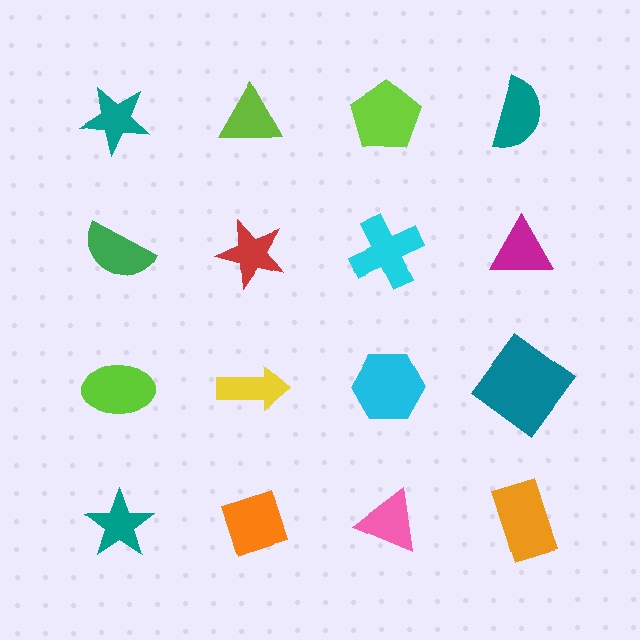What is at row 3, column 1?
A lime ellipse.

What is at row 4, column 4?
An orange rectangle.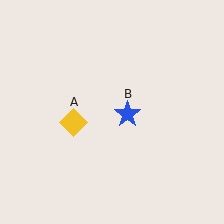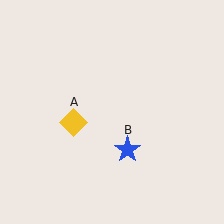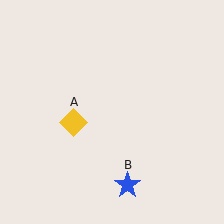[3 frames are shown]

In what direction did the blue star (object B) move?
The blue star (object B) moved down.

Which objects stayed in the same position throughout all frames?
Yellow diamond (object A) remained stationary.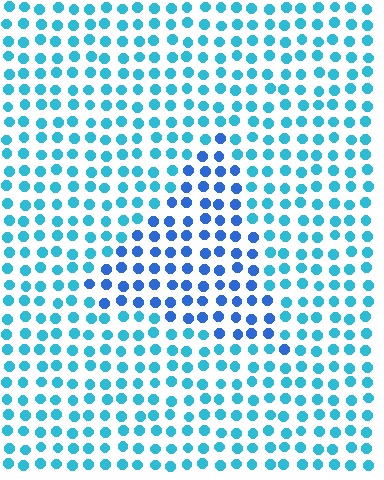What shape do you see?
I see a triangle.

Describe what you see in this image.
The image is filled with small cyan elements in a uniform arrangement. A triangle-shaped region is visible where the elements are tinted to a slightly different hue, forming a subtle color boundary.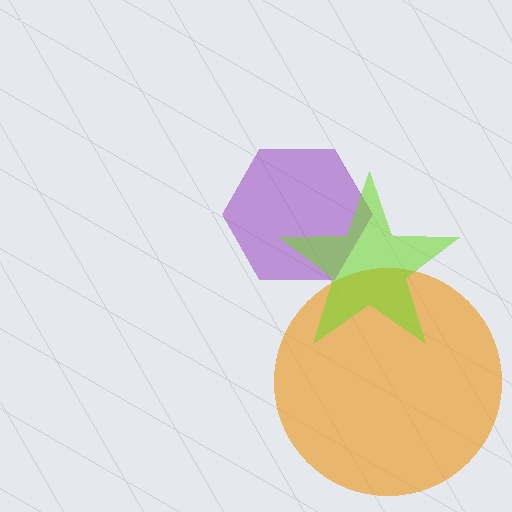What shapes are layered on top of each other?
The layered shapes are: a purple hexagon, an orange circle, a lime star.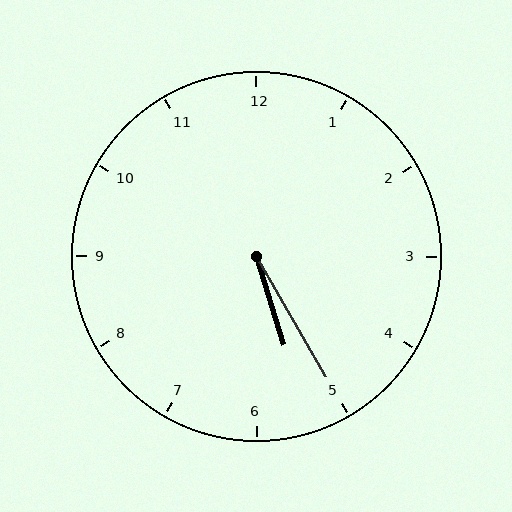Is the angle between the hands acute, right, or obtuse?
It is acute.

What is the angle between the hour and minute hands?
Approximately 12 degrees.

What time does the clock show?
5:25.